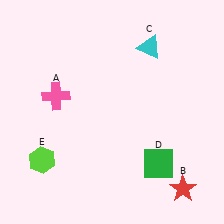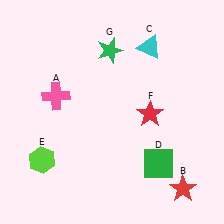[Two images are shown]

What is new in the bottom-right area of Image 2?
A red star (F) was added in the bottom-right area of Image 2.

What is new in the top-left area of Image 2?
A green star (G) was added in the top-left area of Image 2.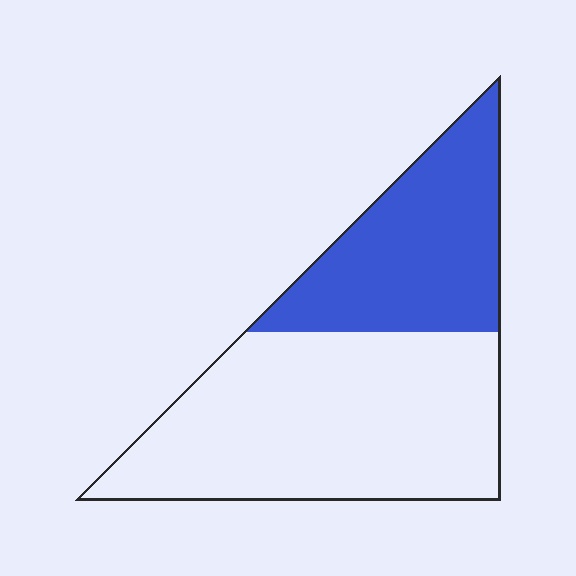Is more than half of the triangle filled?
No.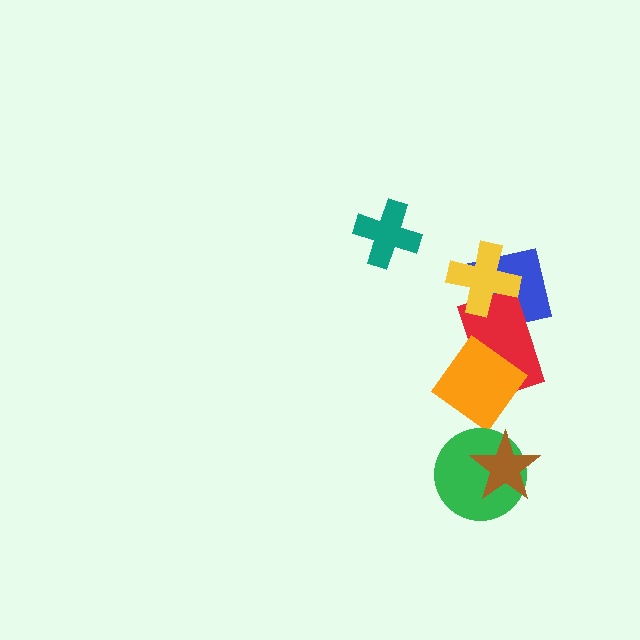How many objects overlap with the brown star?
1 object overlaps with the brown star.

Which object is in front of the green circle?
The brown star is in front of the green circle.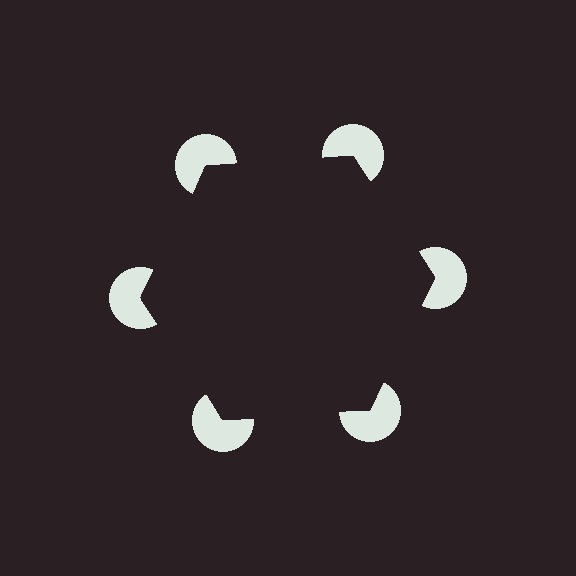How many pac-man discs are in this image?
There are 6 — one at each vertex of the illusory hexagon.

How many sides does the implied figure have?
6 sides.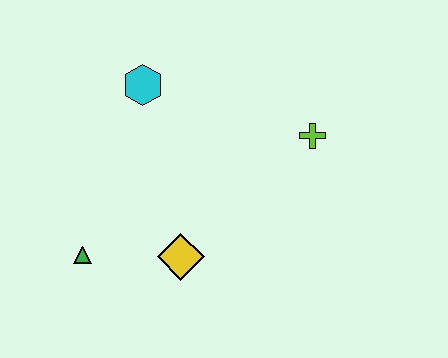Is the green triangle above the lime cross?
No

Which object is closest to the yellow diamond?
The green triangle is closest to the yellow diamond.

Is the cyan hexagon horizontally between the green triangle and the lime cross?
Yes